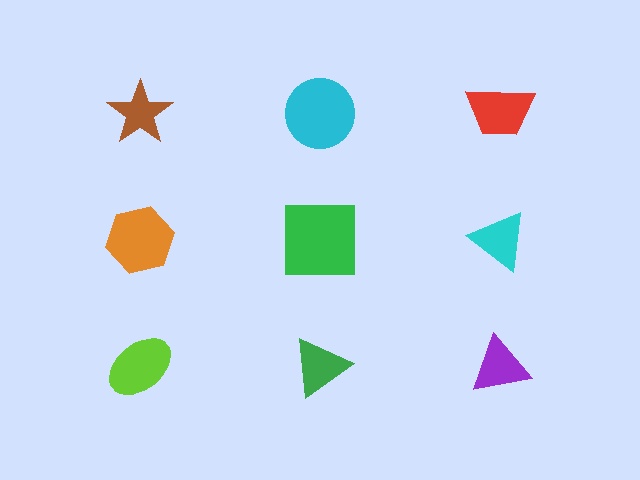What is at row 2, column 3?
A cyan triangle.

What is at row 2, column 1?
An orange hexagon.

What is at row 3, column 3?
A purple triangle.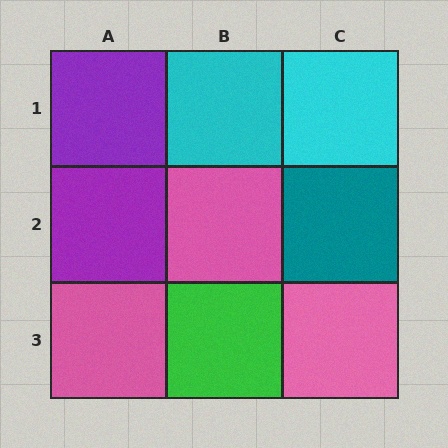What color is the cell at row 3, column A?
Pink.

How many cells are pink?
3 cells are pink.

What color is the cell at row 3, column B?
Green.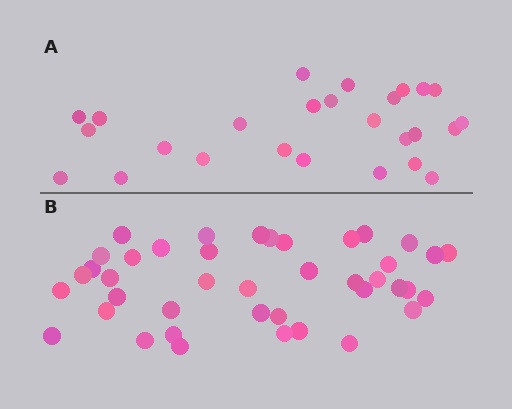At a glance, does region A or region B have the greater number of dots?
Region B (the bottom region) has more dots.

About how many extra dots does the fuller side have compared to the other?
Region B has approximately 15 more dots than region A.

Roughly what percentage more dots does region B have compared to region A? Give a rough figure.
About 60% more.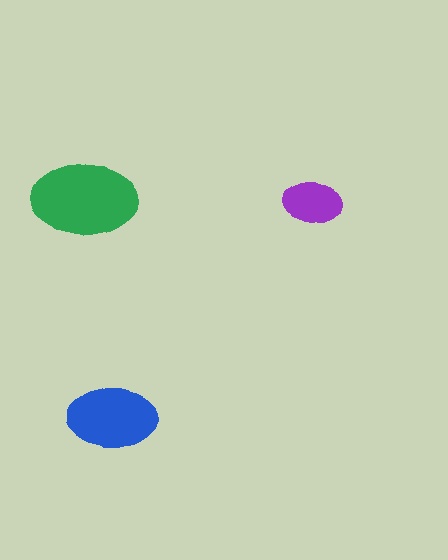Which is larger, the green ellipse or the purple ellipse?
The green one.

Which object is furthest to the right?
The purple ellipse is rightmost.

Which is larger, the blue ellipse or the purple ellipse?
The blue one.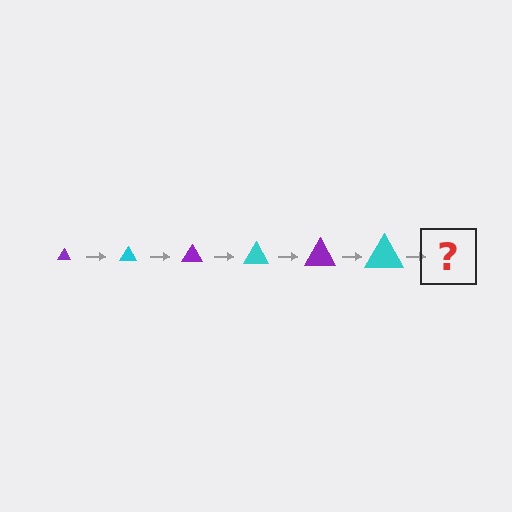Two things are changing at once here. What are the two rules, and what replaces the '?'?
The two rules are that the triangle grows larger each step and the color cycles through purple and cyan. The '?' should be a purple triangle, larger than the previous one.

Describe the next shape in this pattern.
It should be a purple triangle, larger than the previous one.